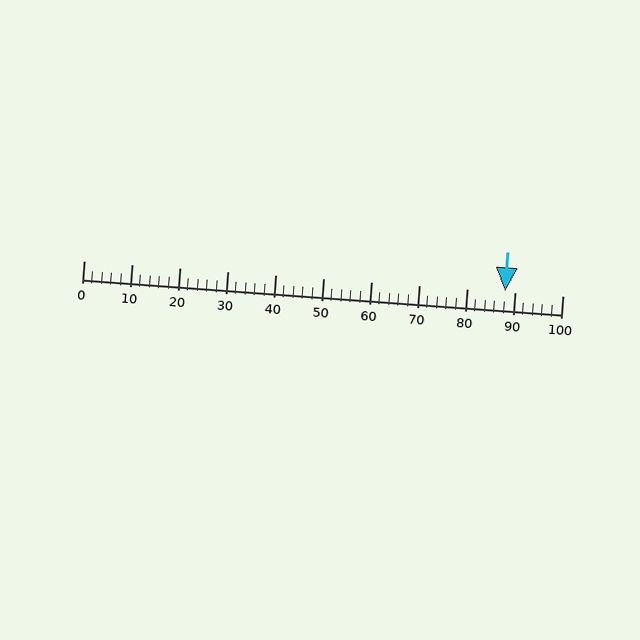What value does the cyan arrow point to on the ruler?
The cyan arrow points to approximately 88.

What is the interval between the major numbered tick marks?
The major tick marks are spaced 10 units apart.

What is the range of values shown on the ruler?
The ruler shows values from 0 to 100.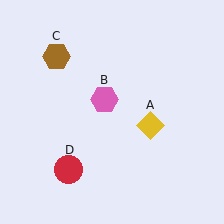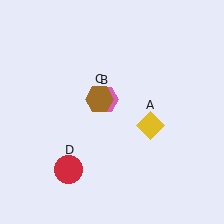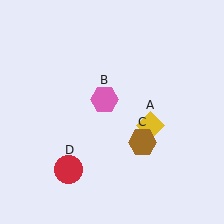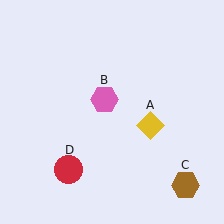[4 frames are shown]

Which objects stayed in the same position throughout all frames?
Yellow diamond (object A) and pink hexagon (object B) and red circle (object D) remained stationary.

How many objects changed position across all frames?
1 object changed position: brown hexagon (object C).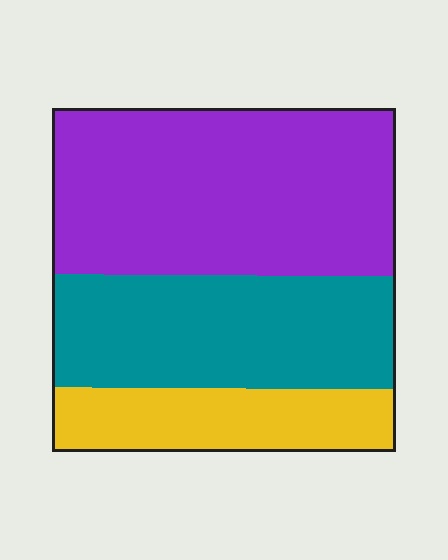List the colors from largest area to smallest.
From largest to smallest: purple, teal, yellow.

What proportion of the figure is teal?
Teal takes up about one third (1/3) of the figure.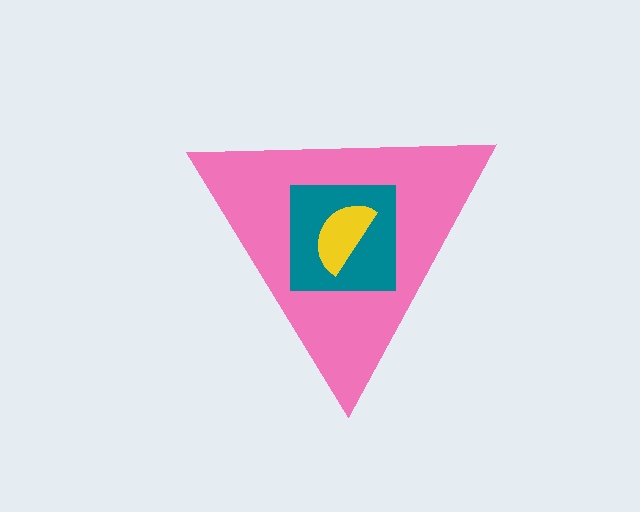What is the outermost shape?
The pink triangle.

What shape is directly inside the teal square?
The yellow semicircle.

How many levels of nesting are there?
3.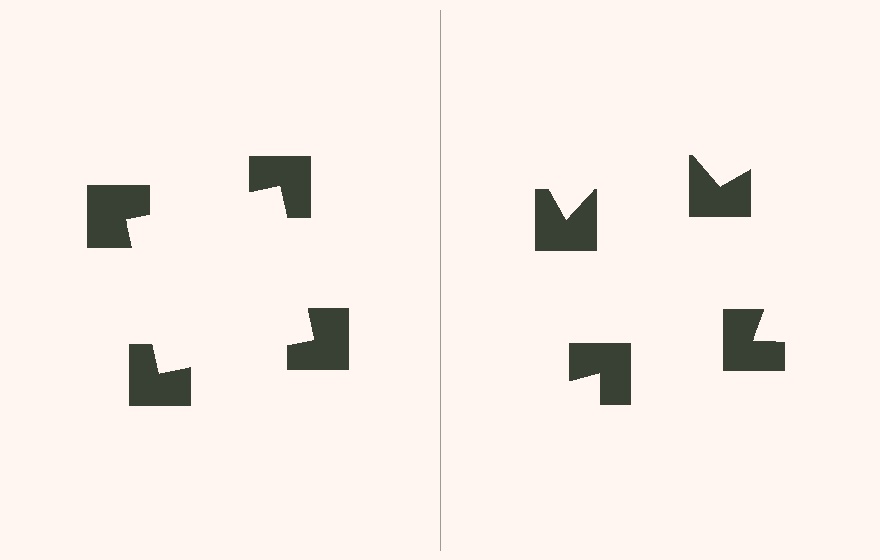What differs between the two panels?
The notched squares are positioned identically on both sides; only the wedge orientations differ. On the left they align to a square; on the right they are misaligned.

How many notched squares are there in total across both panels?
8 — 4 on each side.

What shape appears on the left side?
An illusory square.